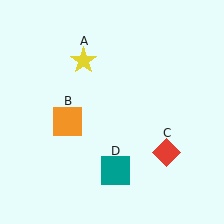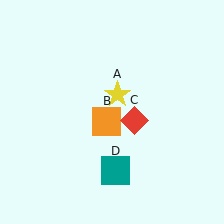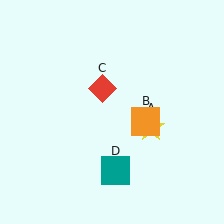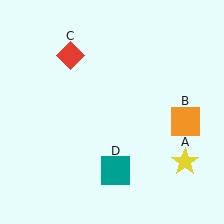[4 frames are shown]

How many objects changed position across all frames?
3 objects changed position: yellow star (object A), orange square (object B), red diamond (object C).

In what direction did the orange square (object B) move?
The orange square (object B) moved right.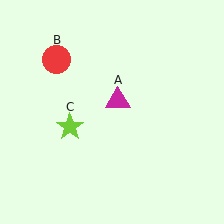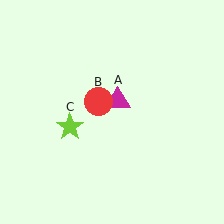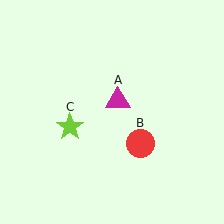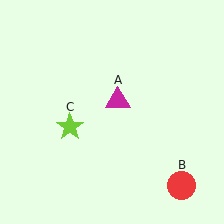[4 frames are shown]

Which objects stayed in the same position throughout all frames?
Magenta triangle (object A) and lime star (object C) remained stationary.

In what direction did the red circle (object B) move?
The red circle (object B) moved down and to the right.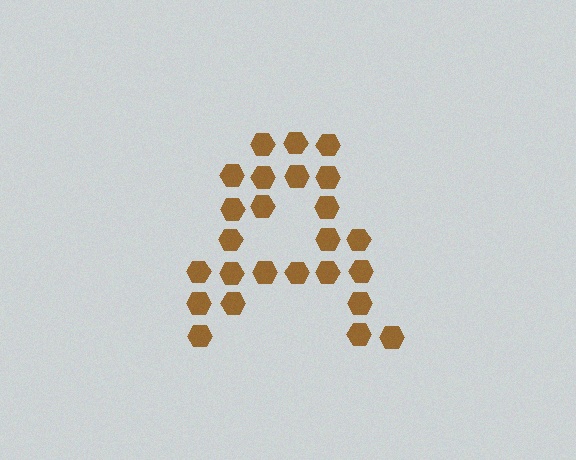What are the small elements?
The small elements are hexagons.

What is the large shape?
The large shape is the letter A.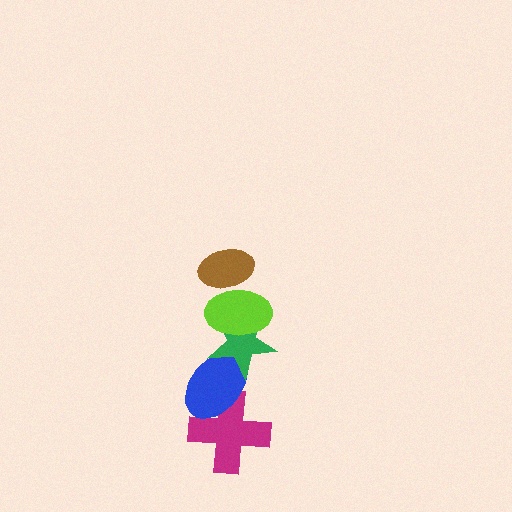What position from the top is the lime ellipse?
The lime ellipse is 2nd from the top.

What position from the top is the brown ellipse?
The brown ellipse is 1st from the top.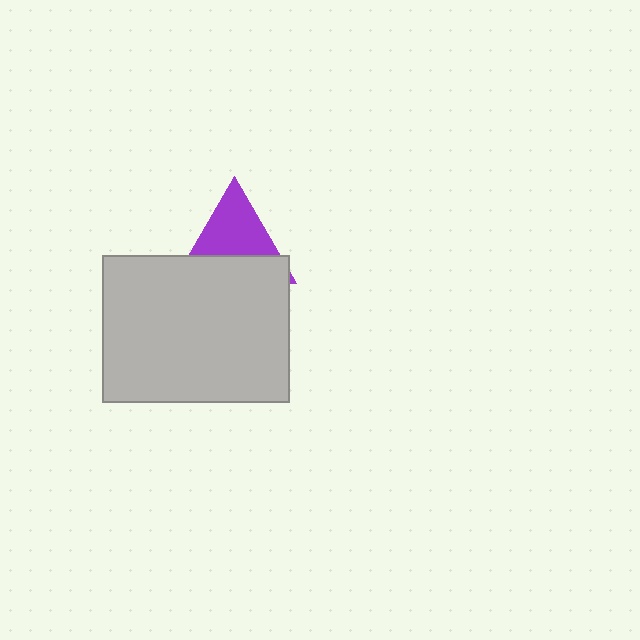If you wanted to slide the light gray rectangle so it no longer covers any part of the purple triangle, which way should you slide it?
Slide it down — that is the most direct way to separate the two shapes.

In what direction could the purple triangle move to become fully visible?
The purple triangle could move up. That would shift it out from behind the light gray rectangle entirely.